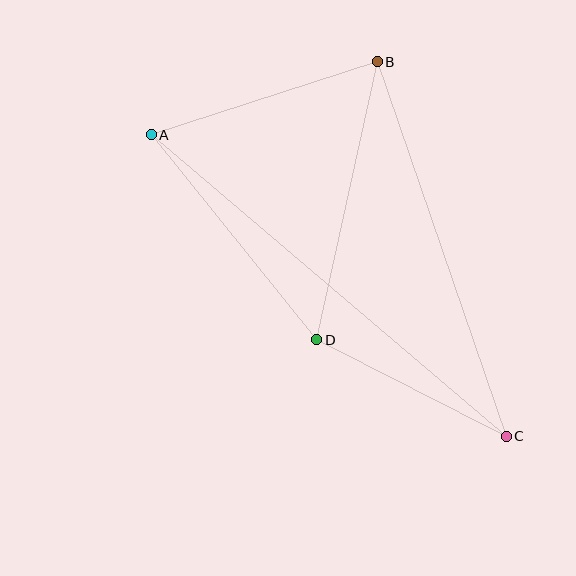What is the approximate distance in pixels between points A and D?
The distance between A and D is approximately 263 pixels.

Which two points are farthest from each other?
Points A and C are farthest from each other.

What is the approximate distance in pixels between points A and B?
The distance between A and B is approximately 238 pixels.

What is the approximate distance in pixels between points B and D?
The distance between B and D is approximately 284 pixels.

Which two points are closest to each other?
Points C and D are closest to each other.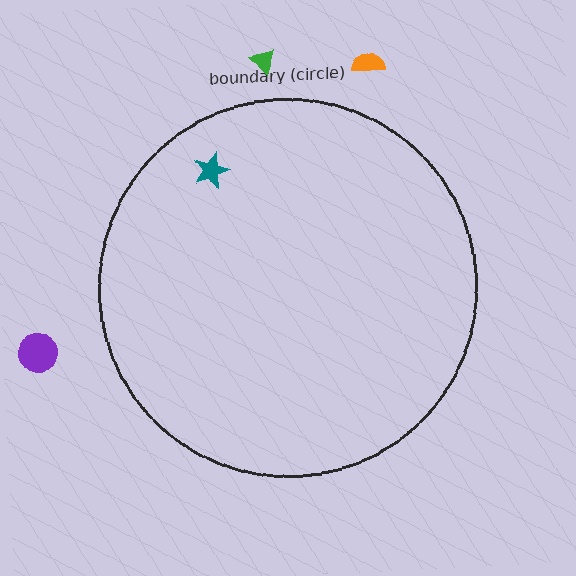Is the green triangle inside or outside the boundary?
Outside.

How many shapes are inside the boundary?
1 inside, 3 outside.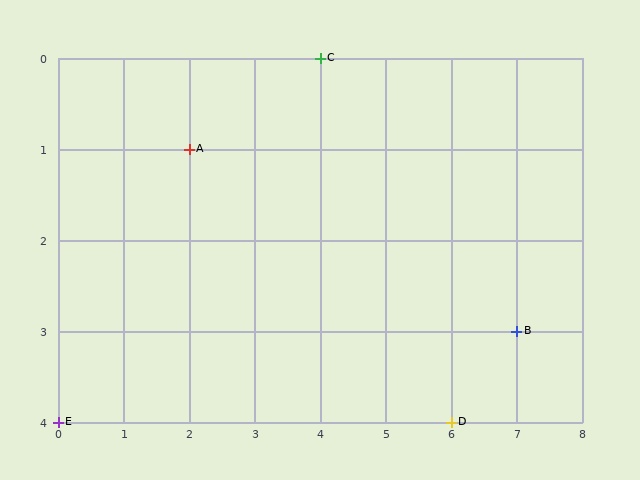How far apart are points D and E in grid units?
Points D and E are 6 columns apart.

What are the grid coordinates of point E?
Point E is at grid coordinates (0, 4).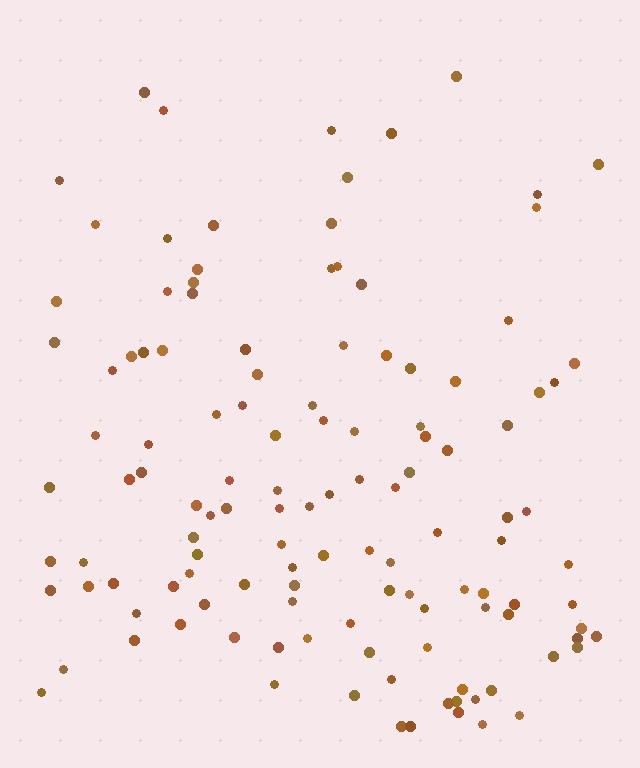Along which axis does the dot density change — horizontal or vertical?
Vertical.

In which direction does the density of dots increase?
From top to bottom, with the bottom side densest.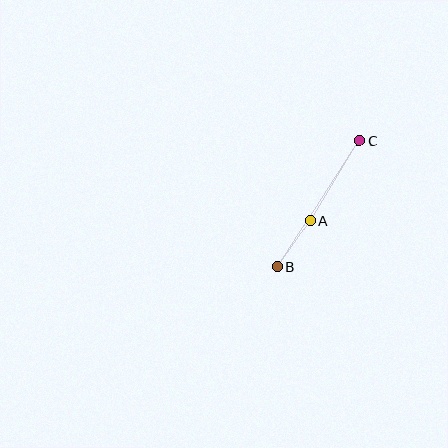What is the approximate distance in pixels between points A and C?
The distance between A and C is approximately 94 pixels.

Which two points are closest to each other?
Points A and B are closest to each other.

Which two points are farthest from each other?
Points B and C are farthest from each other.